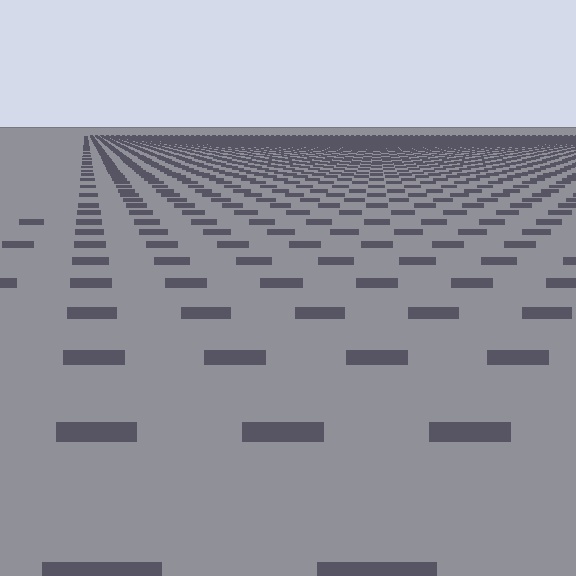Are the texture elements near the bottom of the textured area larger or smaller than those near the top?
Larger. Near the bottom, elements are closer to the viewer and appear at a bigger on-screen size.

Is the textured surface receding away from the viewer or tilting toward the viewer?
The surface is receding away from the viewer. Texture elements get smaller and denser toward the top.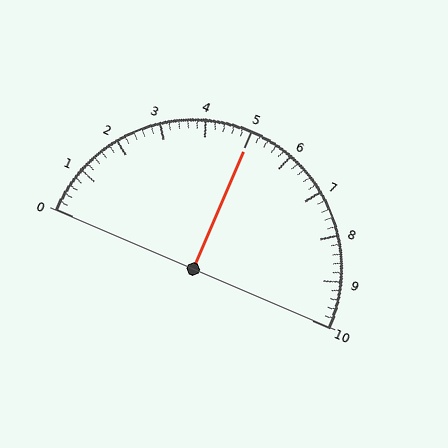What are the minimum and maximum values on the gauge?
The gauge ranges from 0 to 10.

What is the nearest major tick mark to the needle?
The nearest major tick mark is 5.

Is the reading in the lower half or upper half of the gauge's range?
The reading is in the upper half of the range (0 to 10).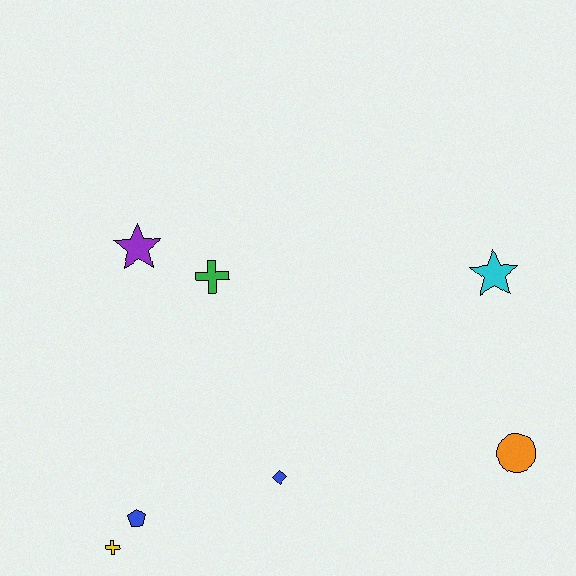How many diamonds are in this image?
There is 1 diamond.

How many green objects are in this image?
There is 1 green object.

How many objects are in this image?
There are 7 objects.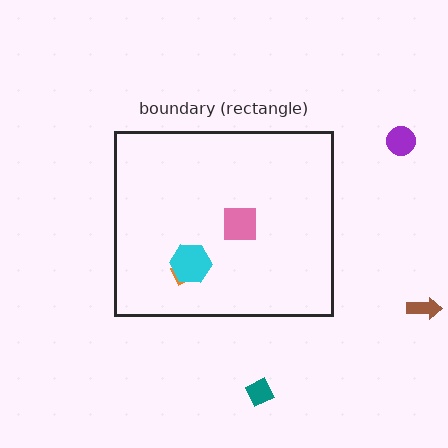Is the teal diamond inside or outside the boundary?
Outside.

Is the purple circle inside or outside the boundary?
Outside.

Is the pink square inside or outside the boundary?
Inside.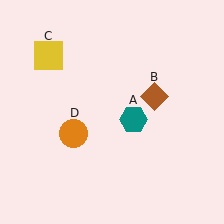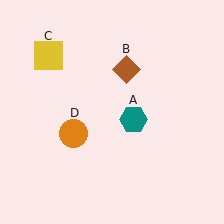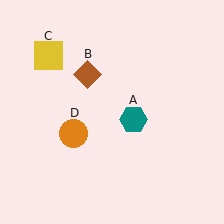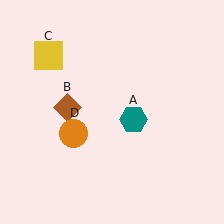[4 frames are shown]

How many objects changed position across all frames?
1 object changed position: brown diamond (object B).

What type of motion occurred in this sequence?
The brown diamond (object B) rotated counterclockwise around the center of the scene.